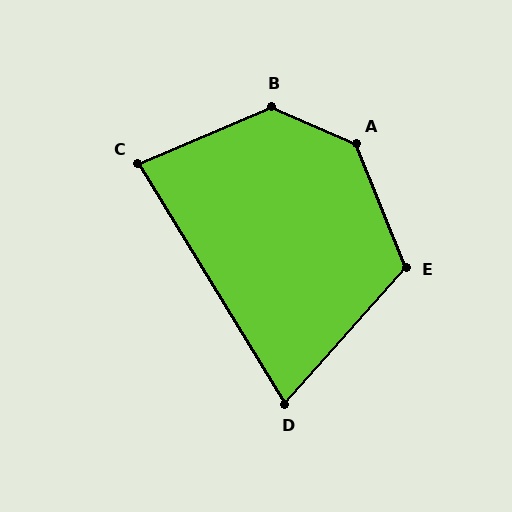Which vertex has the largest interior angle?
A, at approximately 136 degrees.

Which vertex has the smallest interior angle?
D, at approximately 73 degrees.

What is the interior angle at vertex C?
Approximately 82 degrees (acute).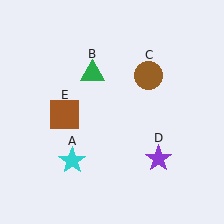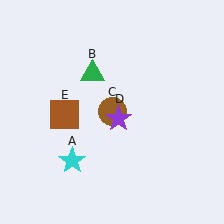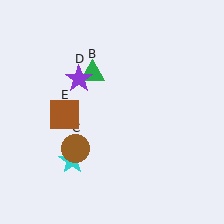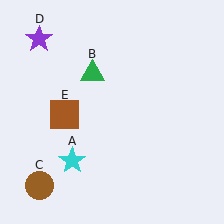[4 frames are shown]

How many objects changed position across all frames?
2 objects changed position: brown circle (object C), purple star (object D).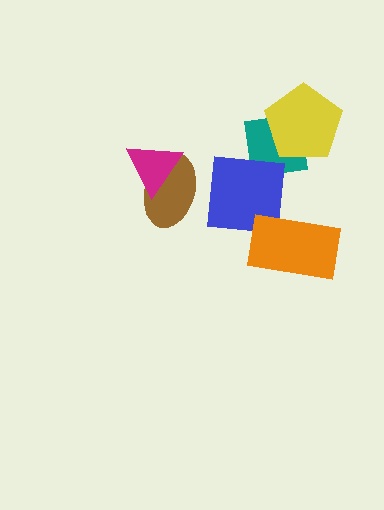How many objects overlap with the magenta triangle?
1 object overlaps with the magenta triangle.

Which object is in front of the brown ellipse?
The magenta triangle is in front of the brown ellipse.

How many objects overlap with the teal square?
2 objects overlap with the teal square.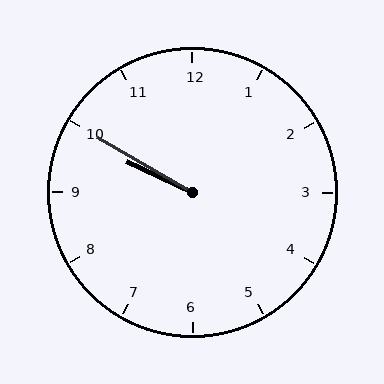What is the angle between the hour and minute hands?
Approximately 5 degrees.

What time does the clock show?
9:50.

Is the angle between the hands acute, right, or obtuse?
It is acute.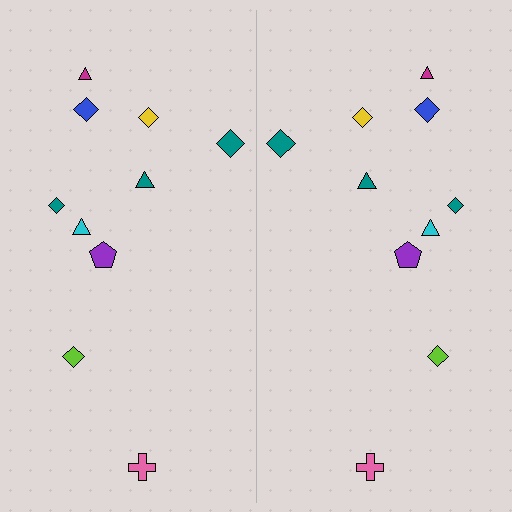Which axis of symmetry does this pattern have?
The pattern has a vertical axis of symmetry running through the center of the image.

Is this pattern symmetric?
Yes, this pattern has bilateral (reflection) symmetry.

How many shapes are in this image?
There are 20 shapes in this image.